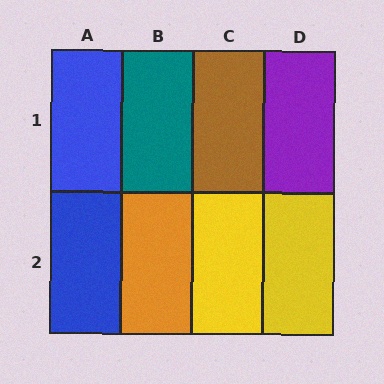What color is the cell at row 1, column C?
Brown.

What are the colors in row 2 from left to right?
Blue, orange, yellow, yellow.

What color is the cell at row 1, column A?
Blue.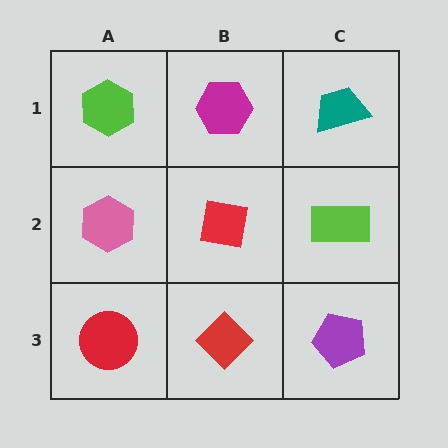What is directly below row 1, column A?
A pink hexagon.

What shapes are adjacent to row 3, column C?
A lime rectangle (row 2, column C), a red diamond (row 3, column B).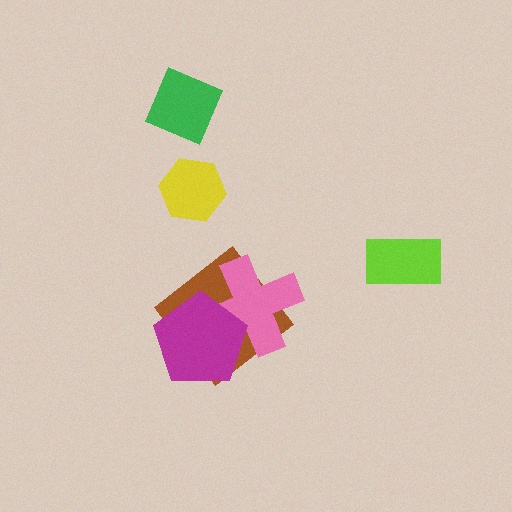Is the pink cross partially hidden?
Yes, it is partially covered by another shape.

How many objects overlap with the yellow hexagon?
0 objects overlap with the yellow hexagon.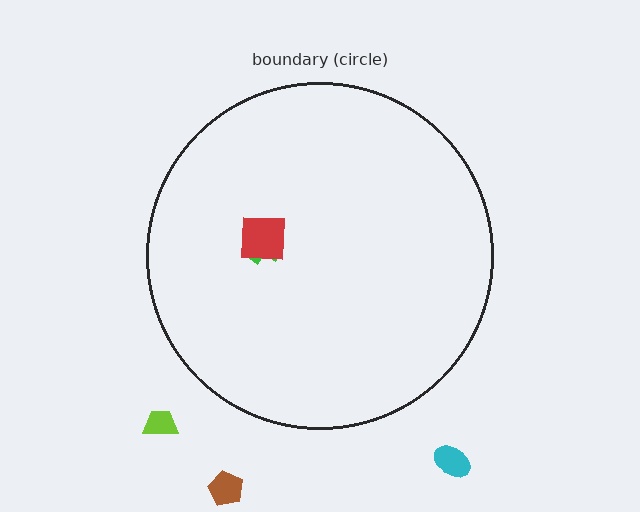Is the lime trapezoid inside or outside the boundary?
Outside.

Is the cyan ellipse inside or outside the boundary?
Outside.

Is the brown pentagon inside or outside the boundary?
Outside.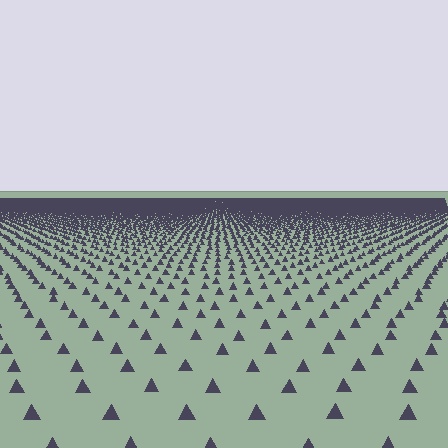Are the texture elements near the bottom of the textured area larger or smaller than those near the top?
Larger. Near the bottom, elements are closer to the viewer and appear at a bigger on-screen size.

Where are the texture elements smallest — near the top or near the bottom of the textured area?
Near the top.